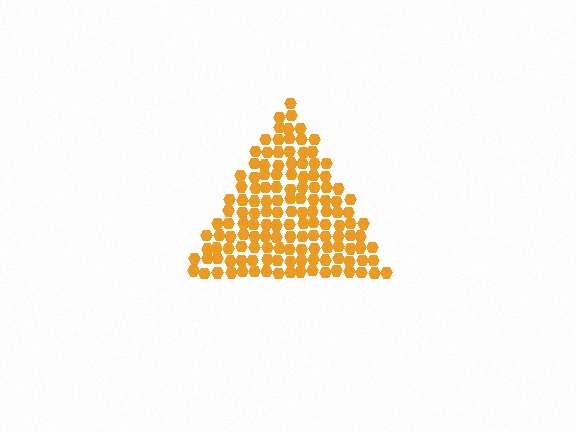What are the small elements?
The small elements are hexagons.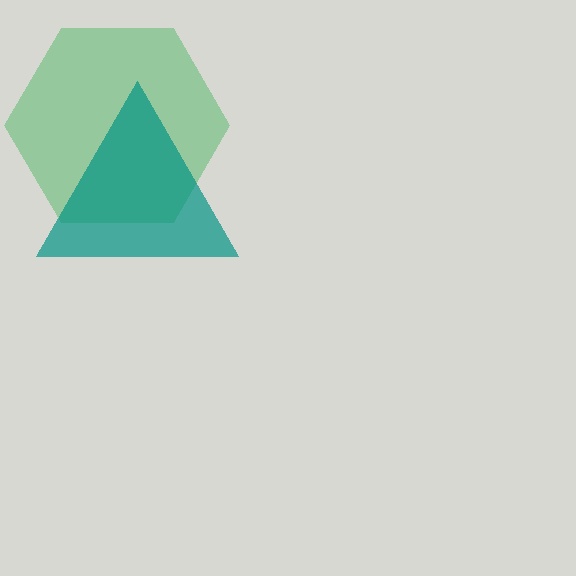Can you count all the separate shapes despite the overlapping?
Yes, there are 2 separate shapes.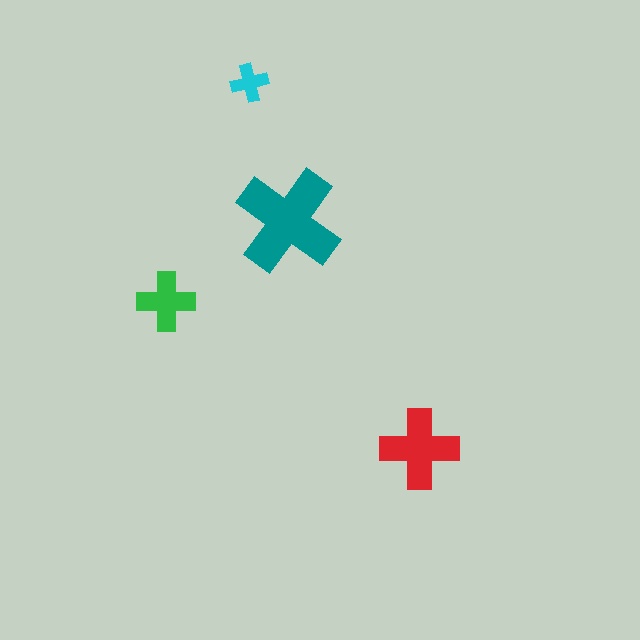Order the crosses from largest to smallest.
the teal one, the red one, the green one, the cyan one.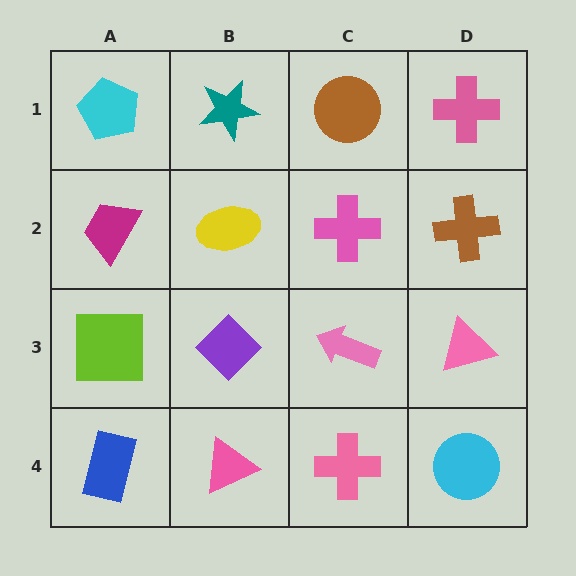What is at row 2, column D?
A brown cross.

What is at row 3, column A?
A lime square.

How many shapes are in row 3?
4 shapes.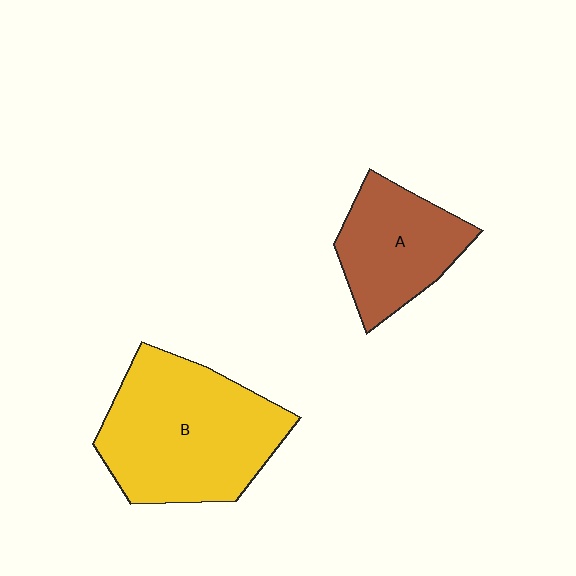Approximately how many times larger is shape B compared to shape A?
Approximately 1.7 times.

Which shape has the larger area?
Shape B (yellow).